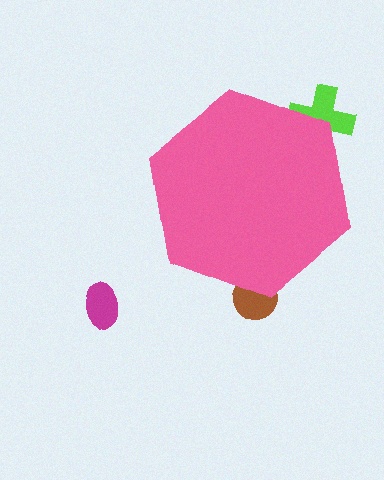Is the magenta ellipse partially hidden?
No, the magenta ellipse is fully visible.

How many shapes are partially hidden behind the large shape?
2 shapes are partially hidden.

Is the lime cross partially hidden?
Yes, the lime cross is partially hidden behind the pink hexagon.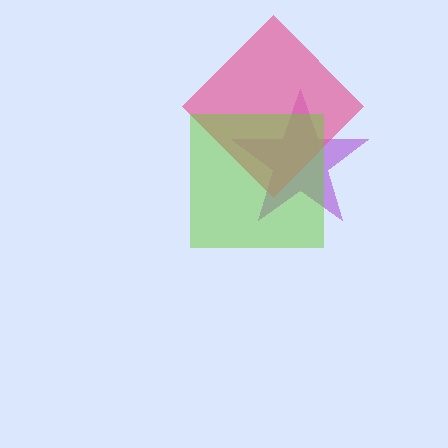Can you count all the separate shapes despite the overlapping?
Yes, there are 3 separate shapes.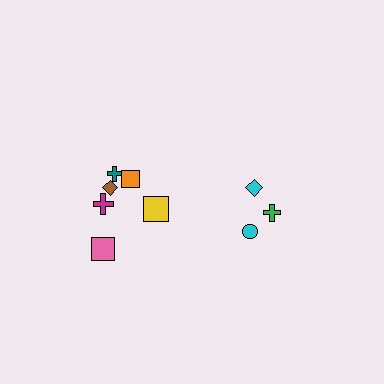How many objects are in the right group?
There are 3 objects.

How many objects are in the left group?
There are 6 objects.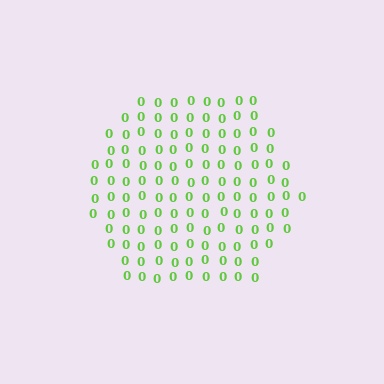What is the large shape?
The large shape is a hexagon.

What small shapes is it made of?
It is made of small digit 0's.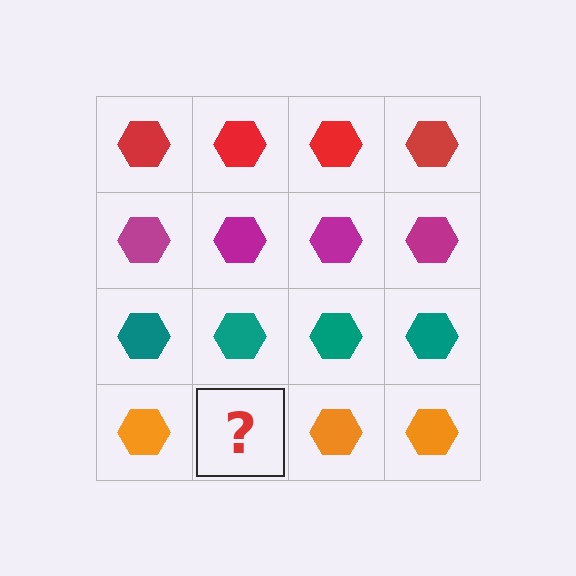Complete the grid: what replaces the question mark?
The question mark should be replaced with an orange hexagon.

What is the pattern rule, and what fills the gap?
The rule is that each row has a consistent color. The gap should be filled with an orange hexagon.